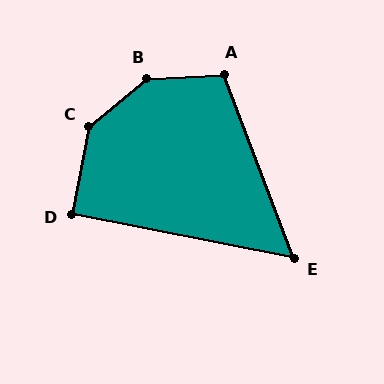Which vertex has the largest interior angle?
B, at approximately 143 degrees.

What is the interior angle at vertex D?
Approximately 90 degrees (approximately right).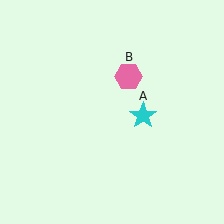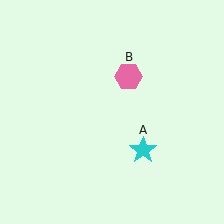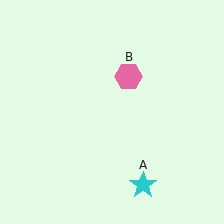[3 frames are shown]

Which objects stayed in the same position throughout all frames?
Pink hexagon (object B) remained stationary.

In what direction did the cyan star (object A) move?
The cyan star (object A) moved down.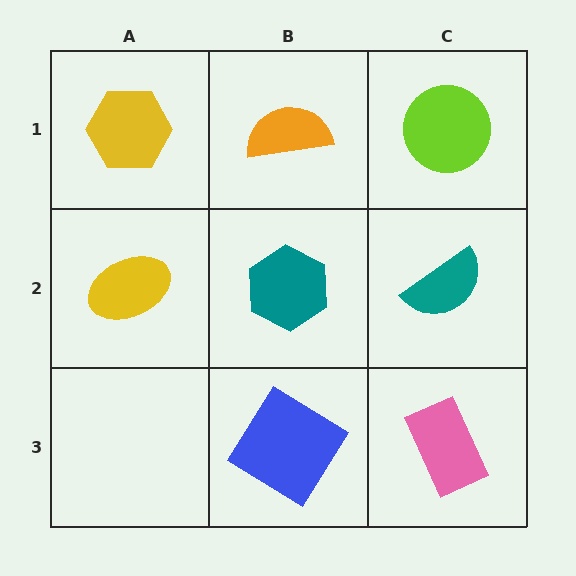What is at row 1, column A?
A yellow hexagon.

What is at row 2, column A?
A yellow ellipse.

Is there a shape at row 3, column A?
No, that cell is empty.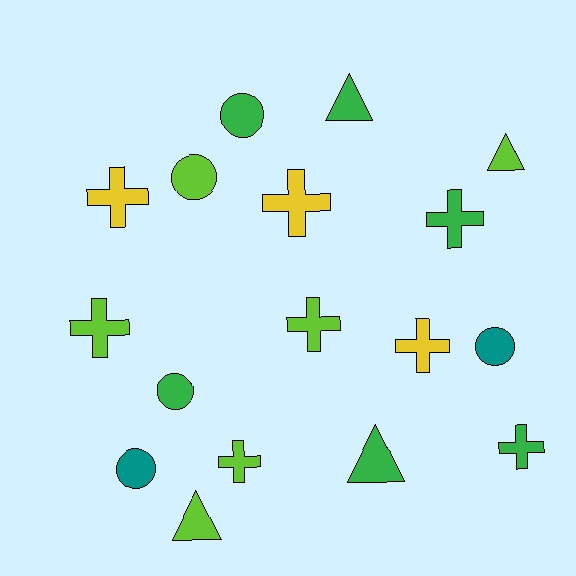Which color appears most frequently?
Lime, with 6 objects.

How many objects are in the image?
There are 17 objects.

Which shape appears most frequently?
Cross, with 8 objects.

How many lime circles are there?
There is 1 lime circle.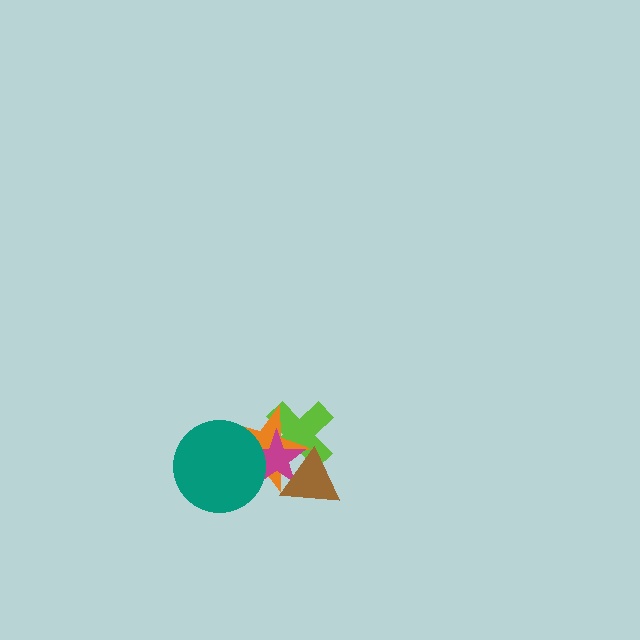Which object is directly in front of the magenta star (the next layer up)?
The brown triangle is directly in front of the magenta star.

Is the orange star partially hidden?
Yes, it is partially covered by another shape.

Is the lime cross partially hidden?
Yes, it is partially covered by another shape.